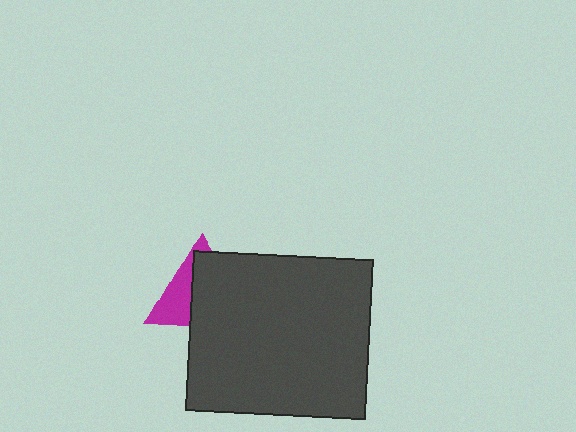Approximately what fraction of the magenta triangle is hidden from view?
Roughly 59% of the magenta triangle is hidden behind the dark gray rectangle.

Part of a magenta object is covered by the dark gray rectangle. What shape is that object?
It is a triangle.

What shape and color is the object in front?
The object in front is a dark gray rectangle.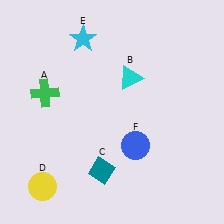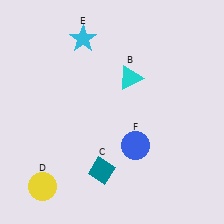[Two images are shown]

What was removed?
The green cross (A) was removed in Image 2.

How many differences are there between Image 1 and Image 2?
There is 1 difference between the two images.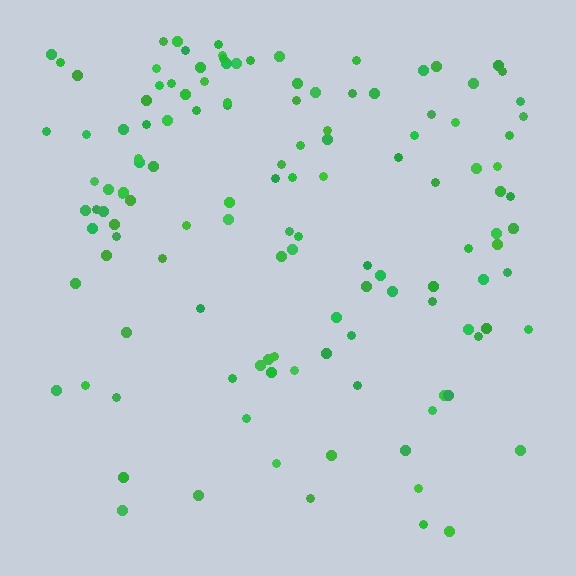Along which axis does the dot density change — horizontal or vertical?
Vertical.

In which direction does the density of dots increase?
From bottom to top, with the top side densest.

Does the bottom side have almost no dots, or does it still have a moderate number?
Still a moderate number, just noticeably fewer than the top.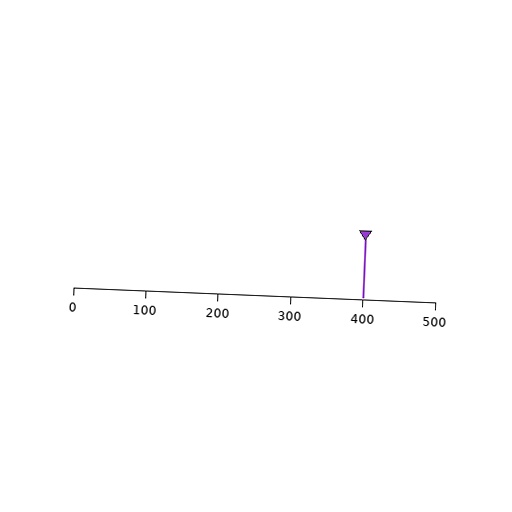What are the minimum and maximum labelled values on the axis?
The axis runs from 0 to 500.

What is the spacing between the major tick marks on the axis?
The major ticks are spaced 100 apart.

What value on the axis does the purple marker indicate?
The marker indicates approximately 400.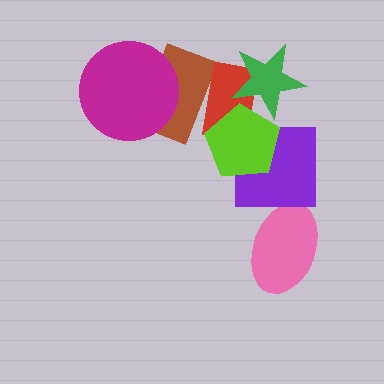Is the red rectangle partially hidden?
Yes, it is partially covered by another shape.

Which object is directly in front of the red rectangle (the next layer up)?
The green star is directly in front of the red rectangle.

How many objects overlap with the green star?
2 objects overlap with the green star.